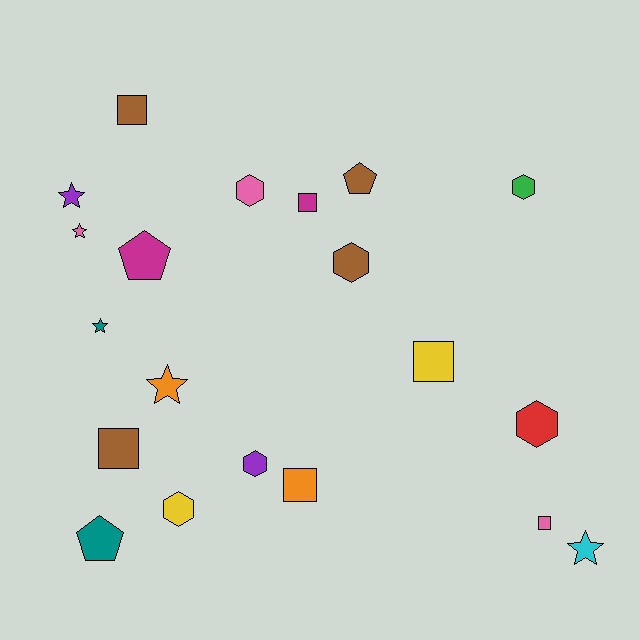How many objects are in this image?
There are 20 objects.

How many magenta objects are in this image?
There are 2 magenta objects.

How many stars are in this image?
There are 5 stars.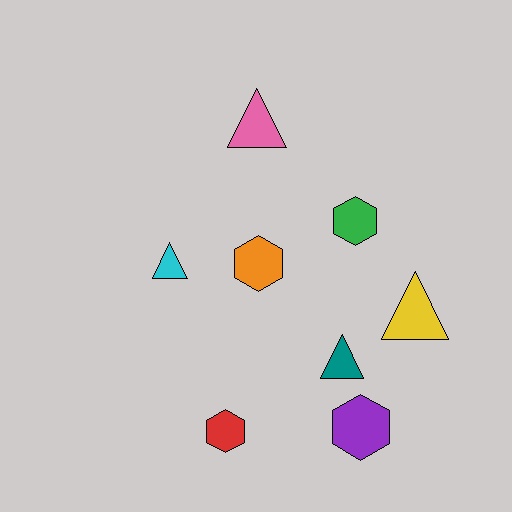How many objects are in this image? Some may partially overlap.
There are 8 objects.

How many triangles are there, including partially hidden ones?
There are 4 triangles.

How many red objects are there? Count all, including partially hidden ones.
There is 1 red object.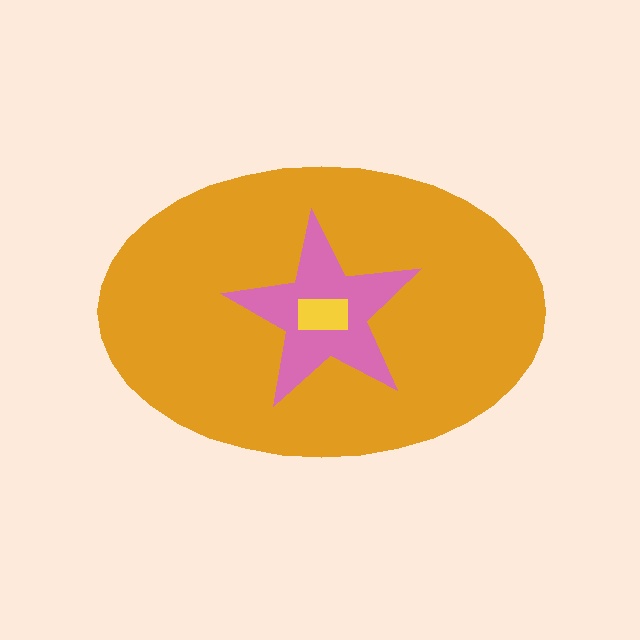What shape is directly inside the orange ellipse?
The pink star.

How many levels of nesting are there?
3.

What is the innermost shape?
The yellow rectangle.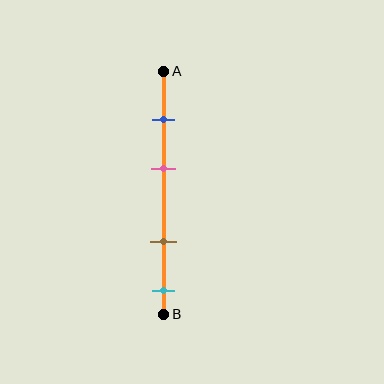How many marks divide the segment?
There are 4 marks dividing the segment.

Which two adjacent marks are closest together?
The blue and pink marks are the closest adjacent pair.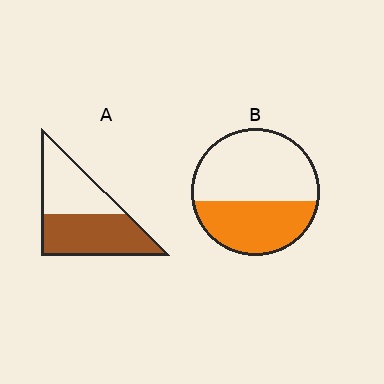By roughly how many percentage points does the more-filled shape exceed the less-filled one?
By roughly 15 percentage points (A over B).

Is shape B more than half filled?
No.